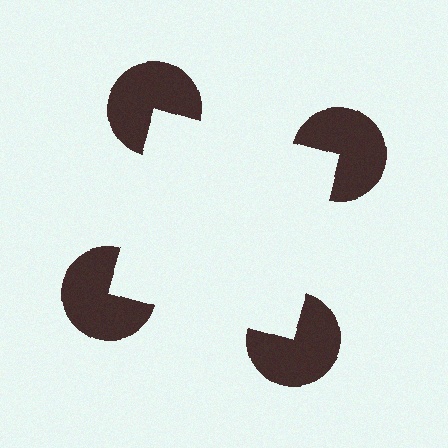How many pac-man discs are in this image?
There are 4 — one at each vertex of the illusory square.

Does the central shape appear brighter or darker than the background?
It typically appears slightly brighter than the background, even though no actual brightness change is drawn.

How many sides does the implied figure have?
4 sides.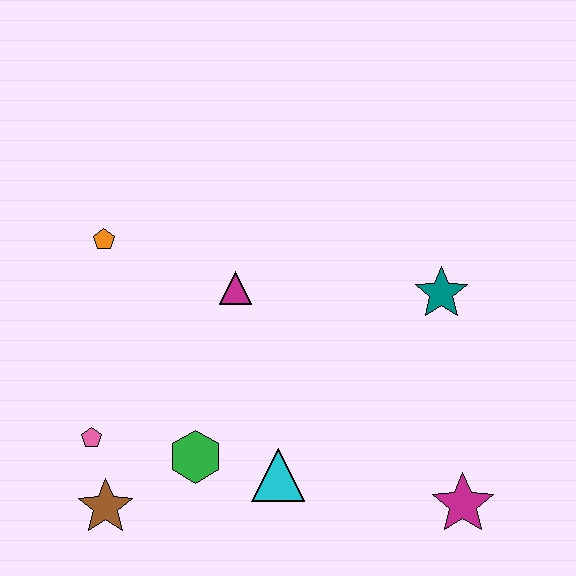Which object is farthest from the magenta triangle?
The magenta star is farthest from the magenta triangle.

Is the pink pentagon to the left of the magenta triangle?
Yes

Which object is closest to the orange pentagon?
The magenta triangle is closest to the orange pentagon.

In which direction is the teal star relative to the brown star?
The teal star is to the right of the brown star.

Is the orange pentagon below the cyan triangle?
No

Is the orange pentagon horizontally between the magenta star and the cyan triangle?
No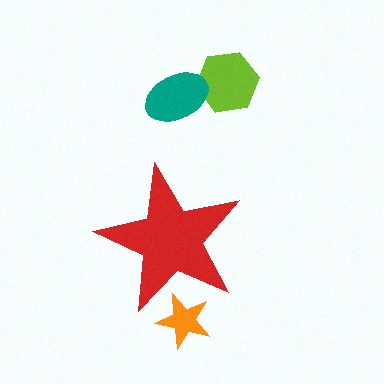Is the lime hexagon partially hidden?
No, the lime hexagon is fully visible.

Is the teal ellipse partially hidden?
No, the teal ellipse is fully visible.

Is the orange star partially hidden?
Yes, the orange star is partially hidden behind the red star.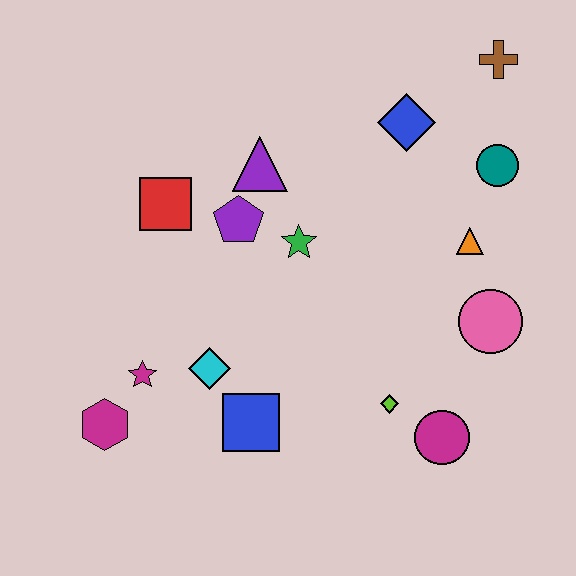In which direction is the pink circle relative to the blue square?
The pink circle is to the right of the blue square.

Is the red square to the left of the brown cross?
Yes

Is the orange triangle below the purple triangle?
Yes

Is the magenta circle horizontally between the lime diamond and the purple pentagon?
No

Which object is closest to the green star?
The purple pentagon is closest to the green star.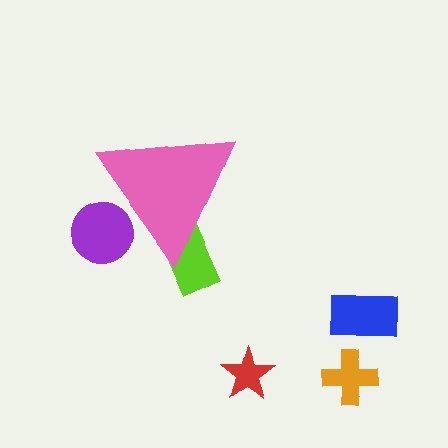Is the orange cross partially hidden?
No, the orange cross is fully visible.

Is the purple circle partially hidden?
Yes, the purple circle is partially hidden behind the pink triangle.